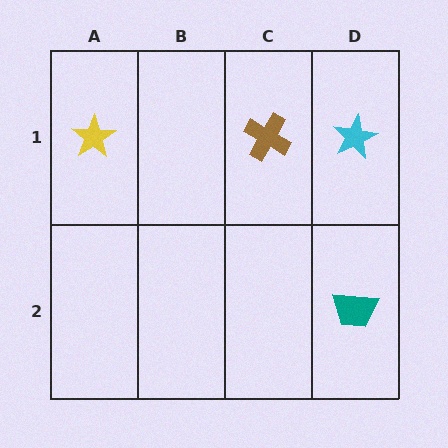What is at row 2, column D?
A teal trapezoid.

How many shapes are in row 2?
1 shape.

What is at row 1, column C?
A brown cross.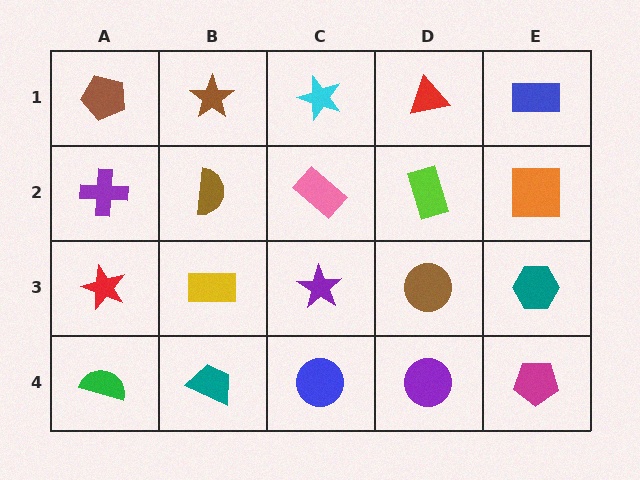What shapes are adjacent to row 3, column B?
A brown semicircle (row 2, column B), a teal trapezoid (row 4, column B), a red star (row 3, column A), a purple star (row 3, column C).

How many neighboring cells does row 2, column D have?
4.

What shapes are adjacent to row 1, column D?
A lime rectangle (row 2, column D), a cyan star (row 1, column C), a blue rectangle (row 1, column E).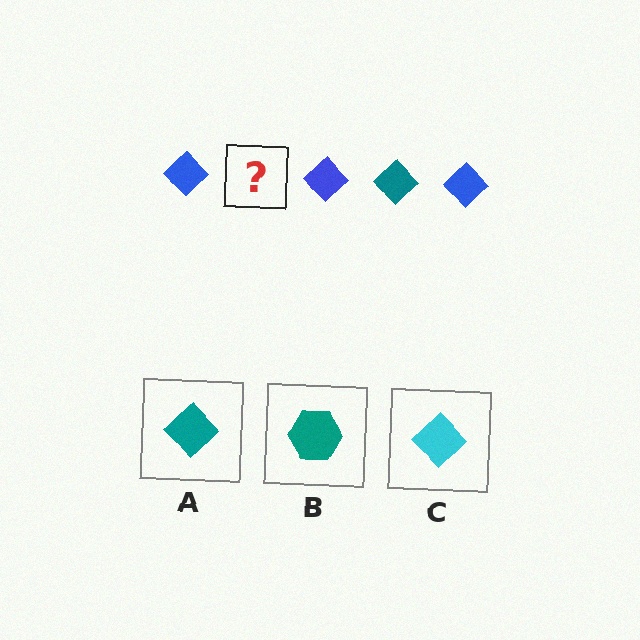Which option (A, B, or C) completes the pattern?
A.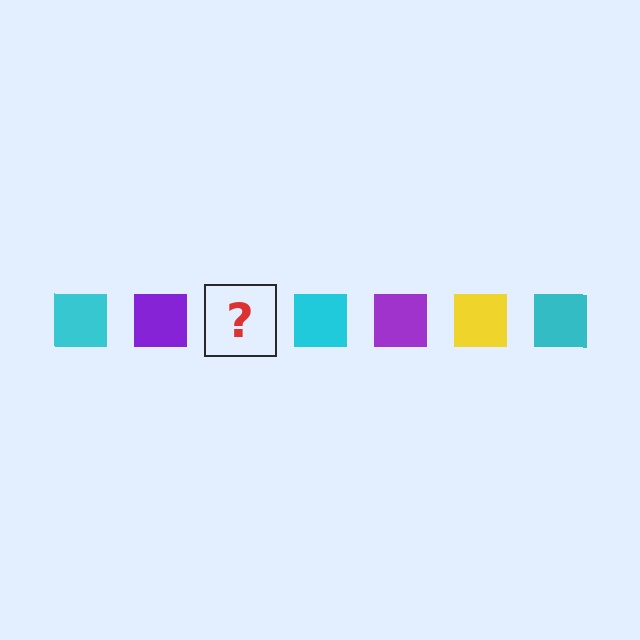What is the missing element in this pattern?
The missing element is a yellow square.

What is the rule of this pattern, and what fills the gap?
The rule is that the pattern cycles through cyan, purple, yellow squares. The gap should be filled with a yellow square.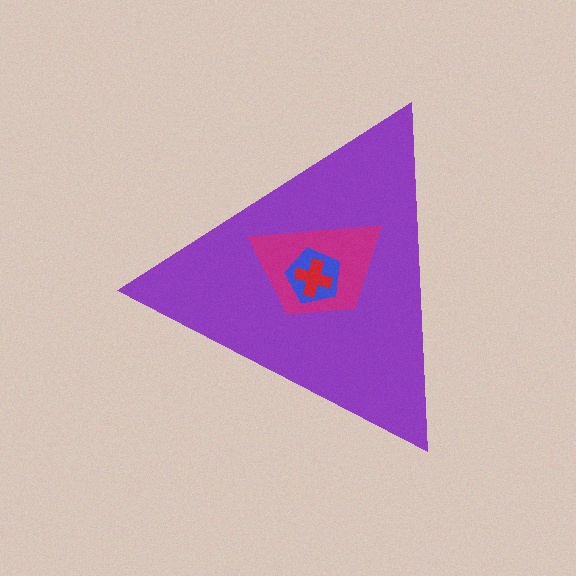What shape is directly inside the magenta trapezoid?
The blue pentagon.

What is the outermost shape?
The purple triangle.